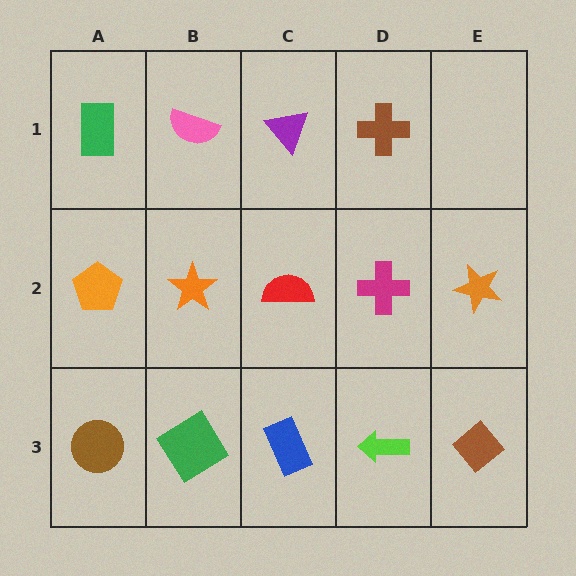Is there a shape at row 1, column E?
No, that cell is empty.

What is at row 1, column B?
A pink semicircle.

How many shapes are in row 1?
4 shapes.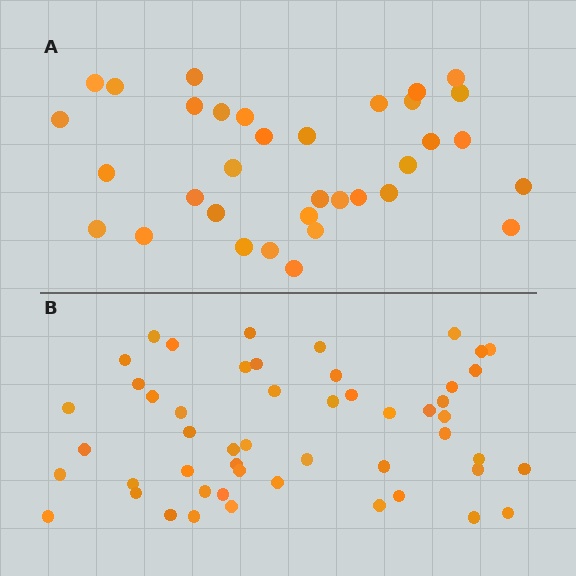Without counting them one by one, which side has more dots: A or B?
Region B (the bottom region) has more dots.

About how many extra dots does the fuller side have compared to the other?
Region B has approximately 15 more dots than region A.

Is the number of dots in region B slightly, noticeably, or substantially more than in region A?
Region B has substantially more. The ratio is roughly 1.5 to 1.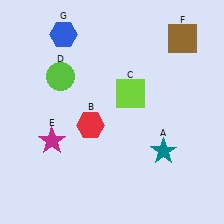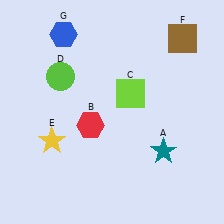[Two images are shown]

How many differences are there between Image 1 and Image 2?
There is 1 difference between the two images.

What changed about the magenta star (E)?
In Image 1, E is magenta. In Image 2, it changed to yellow.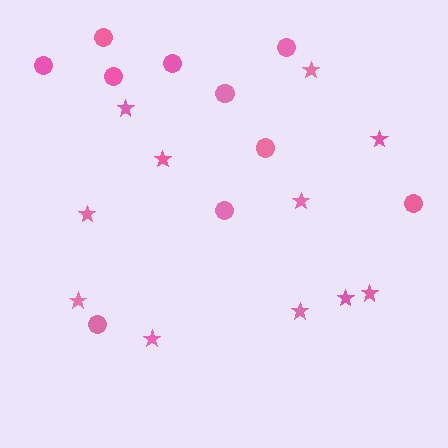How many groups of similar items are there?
There are 2 groups: one group of stars (11) and one group of circles (10).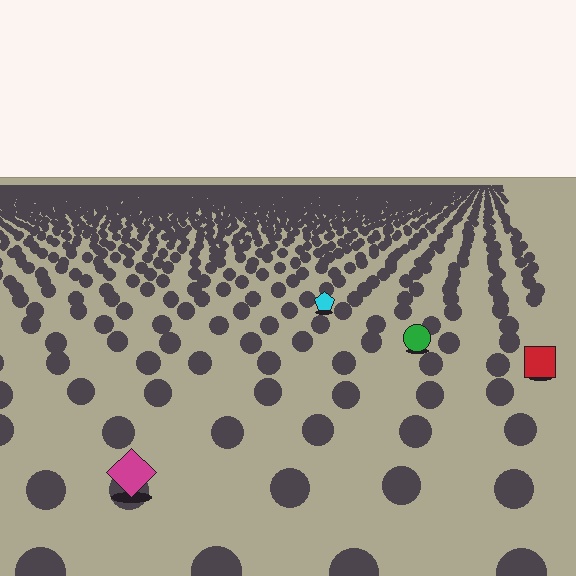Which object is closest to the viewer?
The magenta diamond is closest. The texture marks near it are larger and more spread out.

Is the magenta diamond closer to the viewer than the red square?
Yes. The magenta diamond is closer — you can tell from the texture gradient: the ground texture is coarser near it.